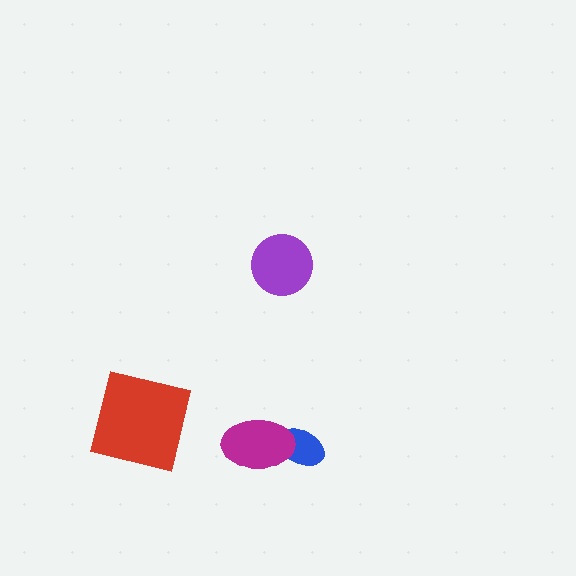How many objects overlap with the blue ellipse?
1 object overlaps with the blue ellipse.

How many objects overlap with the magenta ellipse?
1 object overlaps with the magenta ellipse.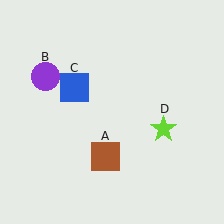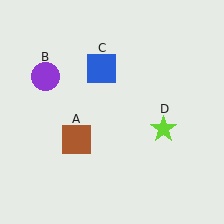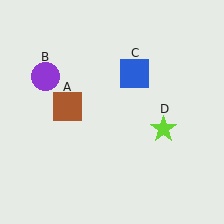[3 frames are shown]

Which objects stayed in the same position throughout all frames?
Purple circle (object B) and lime star (object D) remained stationary.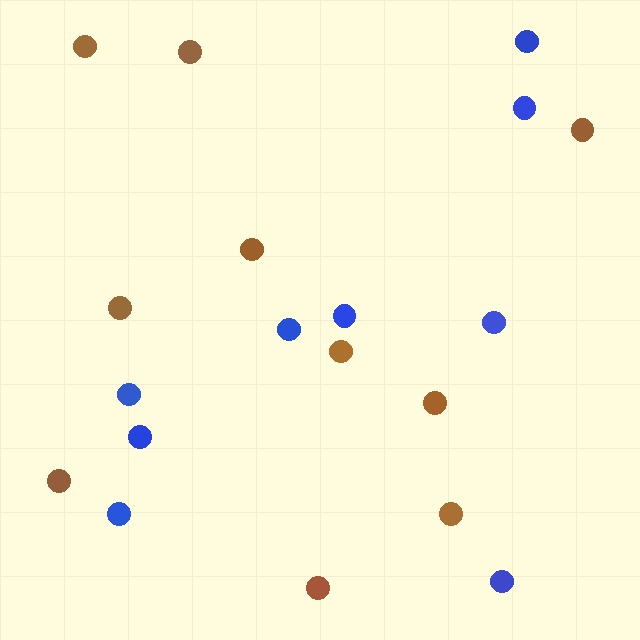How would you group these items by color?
There are 2 groups: one group of blue circles (9) and one group of brown circles (10).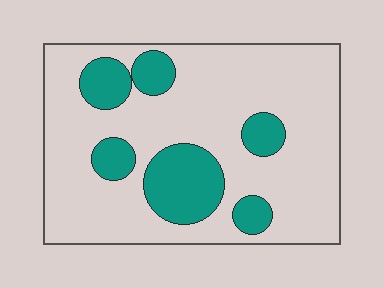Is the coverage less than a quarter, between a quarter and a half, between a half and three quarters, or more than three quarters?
Less than a quarter.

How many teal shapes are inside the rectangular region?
6.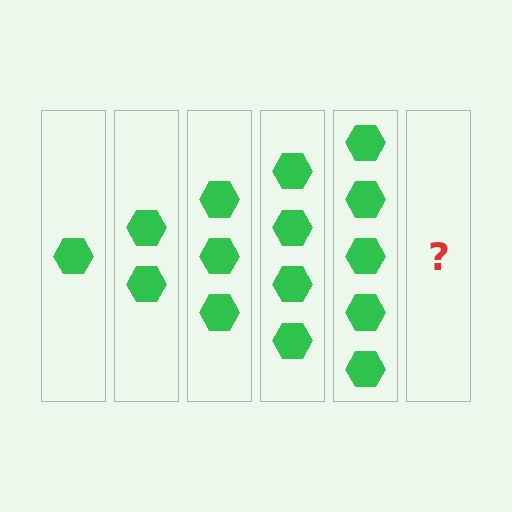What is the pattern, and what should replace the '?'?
The pattern is that each step adds one more hexagon. The '?' should be 6 hexagons.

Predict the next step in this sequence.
The next step is 6 hexagons.